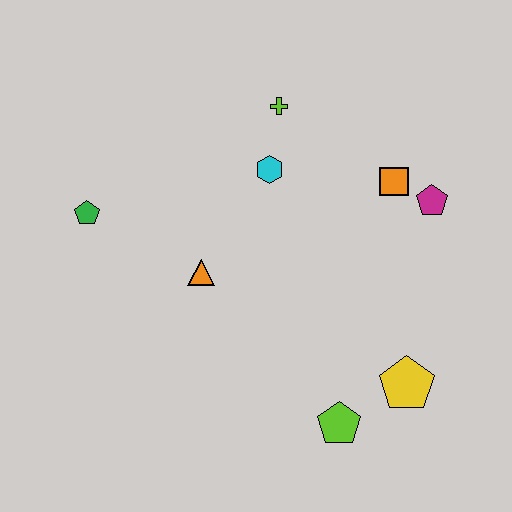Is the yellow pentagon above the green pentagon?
No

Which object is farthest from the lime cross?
The lime pentagon is farthest from the lime cross.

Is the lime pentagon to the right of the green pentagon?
Yes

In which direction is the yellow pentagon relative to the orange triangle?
The yellow pentagon is to the right of the orange triangle.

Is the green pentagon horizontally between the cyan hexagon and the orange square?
No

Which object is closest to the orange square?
The magenta pentagon is closest to the orange square.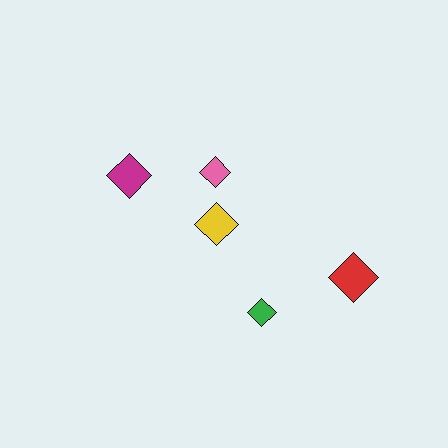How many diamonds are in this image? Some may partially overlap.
There are 5 diamonds.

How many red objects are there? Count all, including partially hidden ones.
There is 1 red object.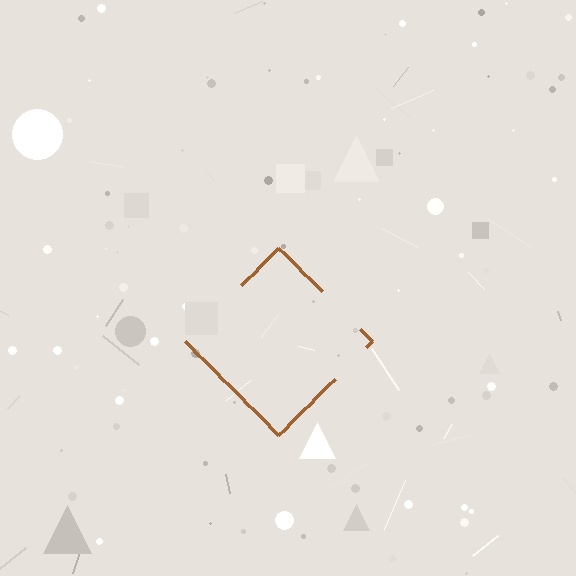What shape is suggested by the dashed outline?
The dashed outline suggests a diamond.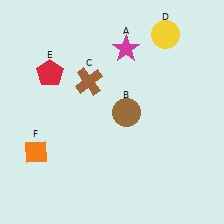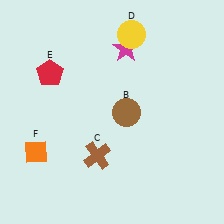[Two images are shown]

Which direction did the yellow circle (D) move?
The yellow circle (D) moved left.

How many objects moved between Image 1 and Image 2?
2 objects moved between the two images.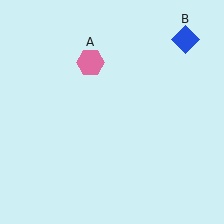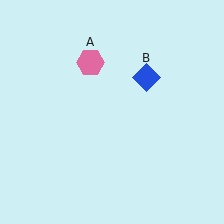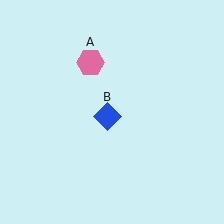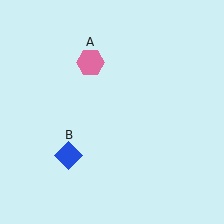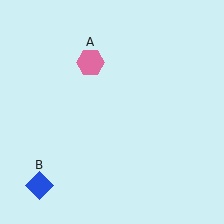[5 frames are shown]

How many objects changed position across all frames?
1 object changed position: blue diamond (object B).